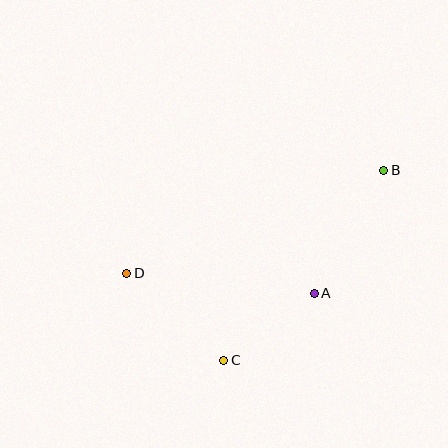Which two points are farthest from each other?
Points B and D are farthest from each other.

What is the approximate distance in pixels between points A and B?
The distance between A and B is approximately 141 pixels.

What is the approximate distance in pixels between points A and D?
The distance between A and D is approximately 188 pixels.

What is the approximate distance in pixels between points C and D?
The distance between C and D is approximately 130 pixels.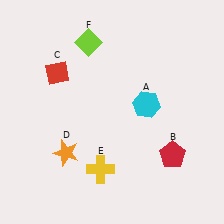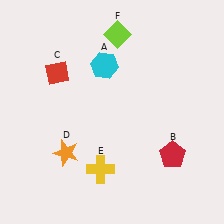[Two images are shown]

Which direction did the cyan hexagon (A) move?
The cyan hexagon (A) moved left.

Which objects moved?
The objects that moved are: the cyan hexagon (A), the lime diamond (F).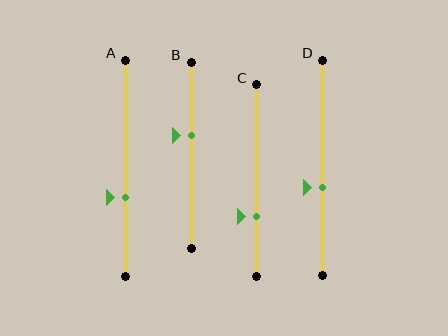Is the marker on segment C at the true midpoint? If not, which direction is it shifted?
No, the marker on segment C is shifted downward by about 19% of the segment length.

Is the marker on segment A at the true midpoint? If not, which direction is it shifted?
No, the marker on segment A is shifted downward by about 14% of the segment length.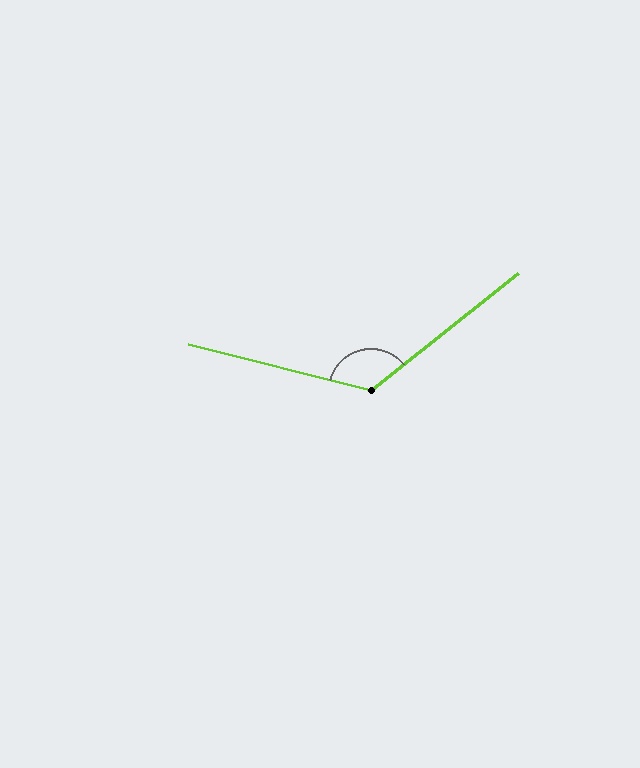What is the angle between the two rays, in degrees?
Approximately 128 degrees.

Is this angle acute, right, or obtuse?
It is obtuse.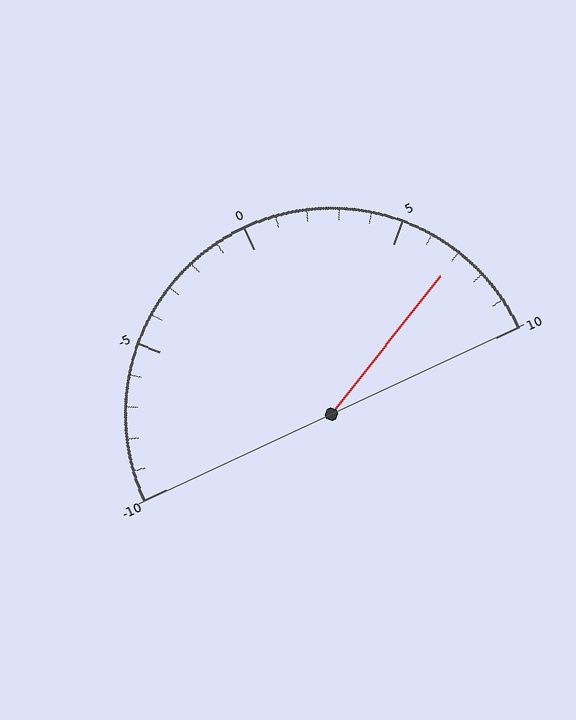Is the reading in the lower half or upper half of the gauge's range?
The reading is in the upper half of the range (-10 to 10).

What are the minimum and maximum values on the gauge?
The gauge ranges from -10 to 10.